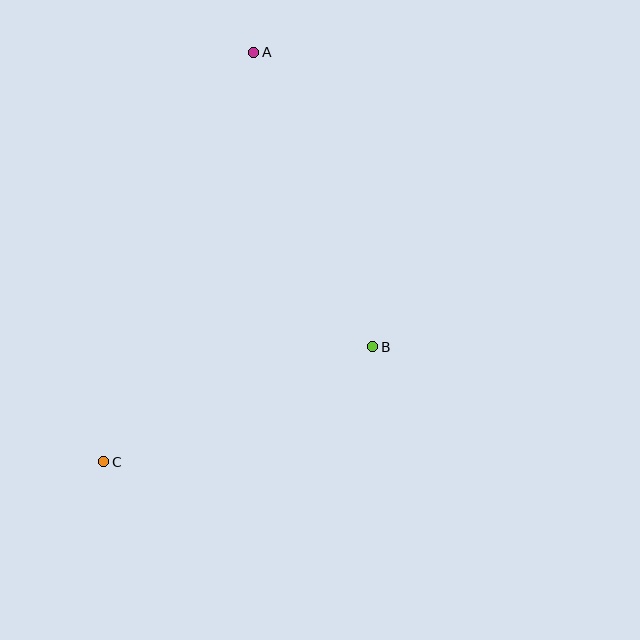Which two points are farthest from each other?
Points A and C are farthest from each other.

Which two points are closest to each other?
Points B and C are closest to each other.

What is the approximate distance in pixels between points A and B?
The distance between A and B is approximately 317 pixels.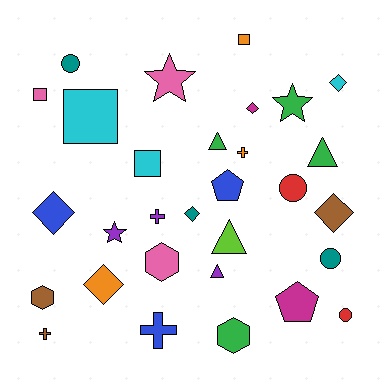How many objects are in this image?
There are 30 objects.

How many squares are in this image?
There are 4 squares.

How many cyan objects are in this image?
There are 3 cyan objects.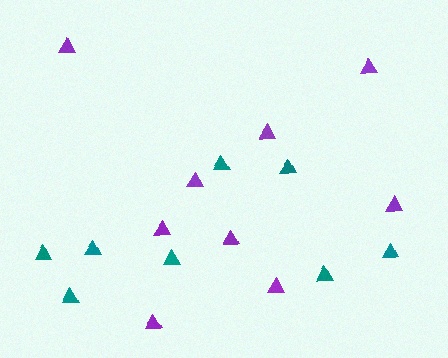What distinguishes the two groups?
There are 2 groups: one group of purple triangles (9) and one group of teal triangles (8).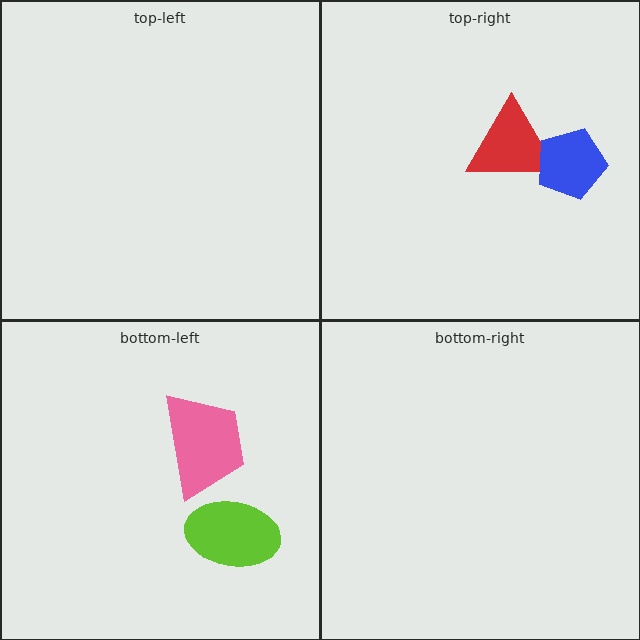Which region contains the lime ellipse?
The bottom-left region.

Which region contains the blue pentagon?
The top-right region.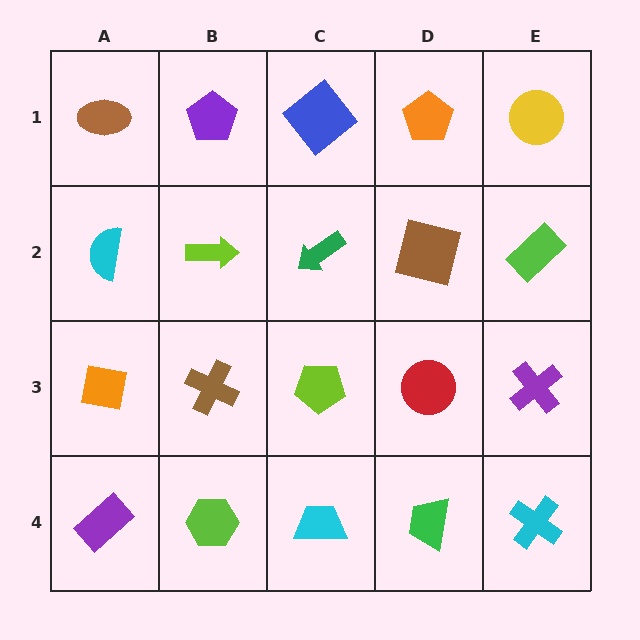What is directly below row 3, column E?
A cyan cross.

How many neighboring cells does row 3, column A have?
3.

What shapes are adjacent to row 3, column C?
A green arrow (row 2, column C), a cyan trapezoid (row 4, column C), a brown cross (row 3, column B), a red circle (row 3, column D).